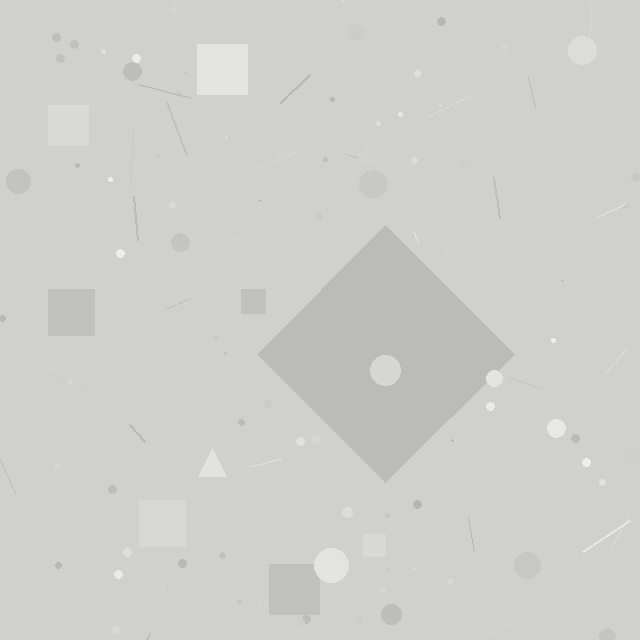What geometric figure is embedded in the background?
A diamond is embedded in the background.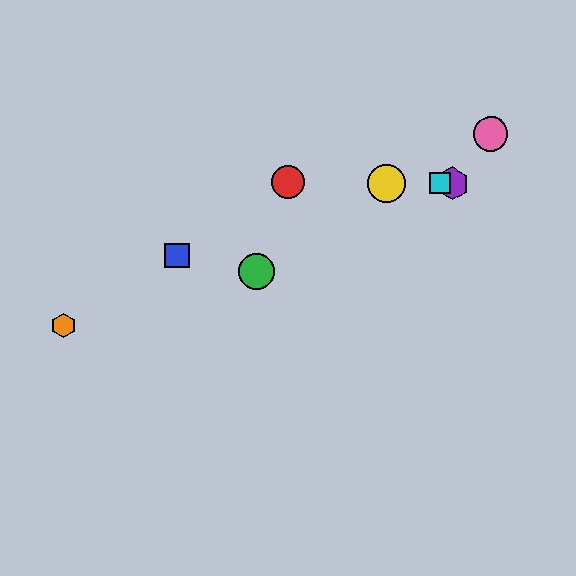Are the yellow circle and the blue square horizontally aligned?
No, the yellow circle is at y≈183 and the blue square is at y≈255.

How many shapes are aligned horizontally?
4 shapes (the red circle, the yellow circle, the purple hexagon, the cyan square) are aligned horizontally.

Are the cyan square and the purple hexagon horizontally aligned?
Yes, both are at y≈183.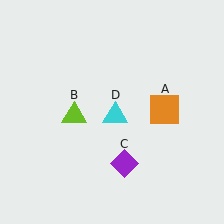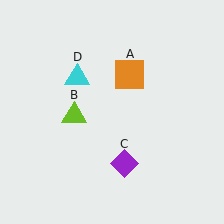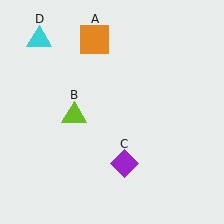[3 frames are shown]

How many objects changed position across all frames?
2 objects changed position: orange square (object A), cyan triangle (object D).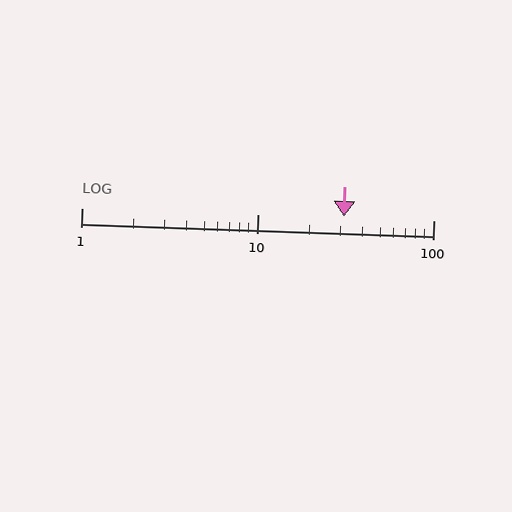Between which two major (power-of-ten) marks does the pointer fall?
The pointer is between 10 and 100.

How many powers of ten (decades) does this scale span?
The scale spans 2 decades, from 1 to 100.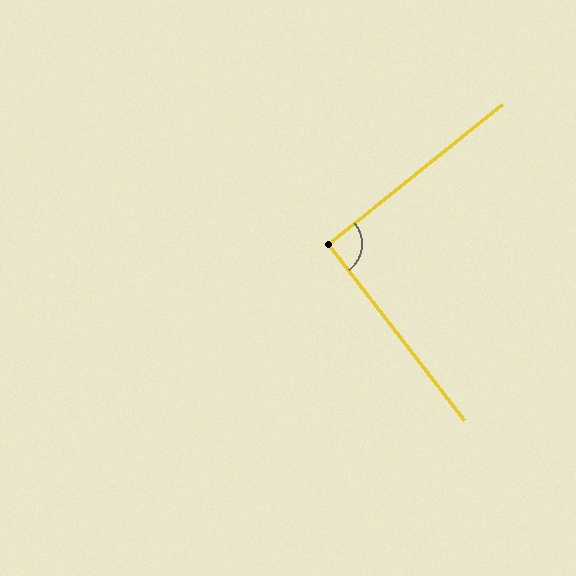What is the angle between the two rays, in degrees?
Approximately 91 degrees.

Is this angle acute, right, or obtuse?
It is approximately a right angle.